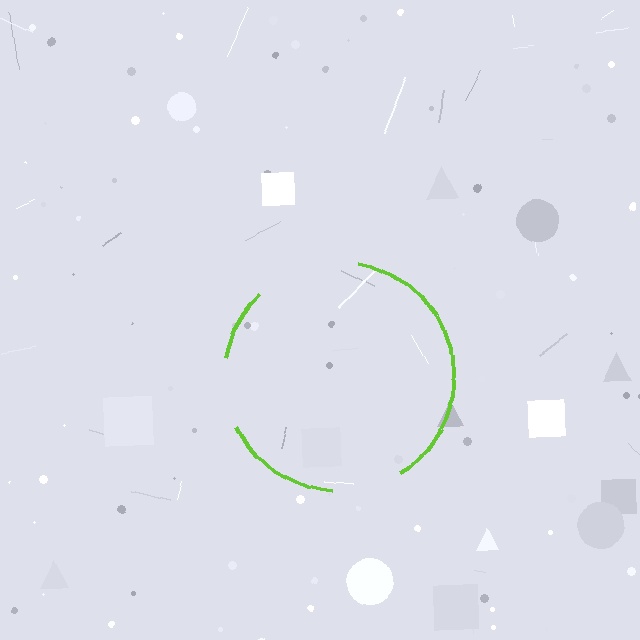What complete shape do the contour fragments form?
The contour fragments form a circle.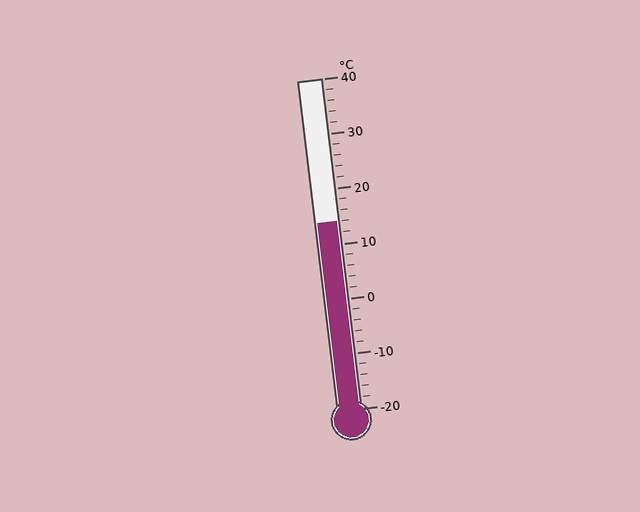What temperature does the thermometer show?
The thermometer shows approximately 14°C.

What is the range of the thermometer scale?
The thermometer scale ranges from -20°C to 40°C.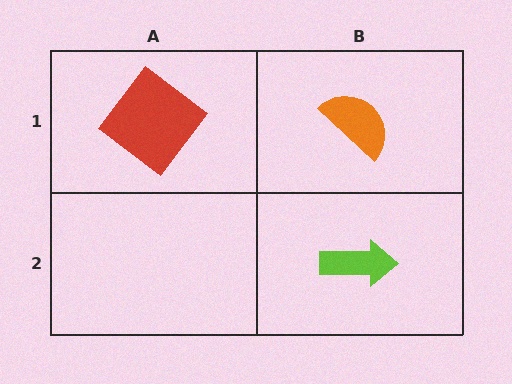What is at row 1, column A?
A red diamond.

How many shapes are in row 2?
1 shape.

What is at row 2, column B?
A lime arrow.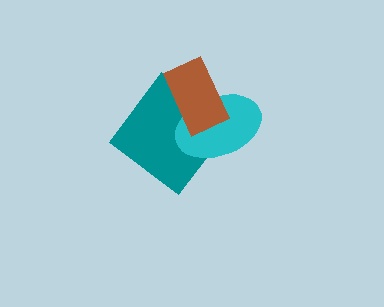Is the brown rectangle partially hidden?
No, no other shape covers it.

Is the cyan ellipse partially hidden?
Yes, it is partially covered by another shape.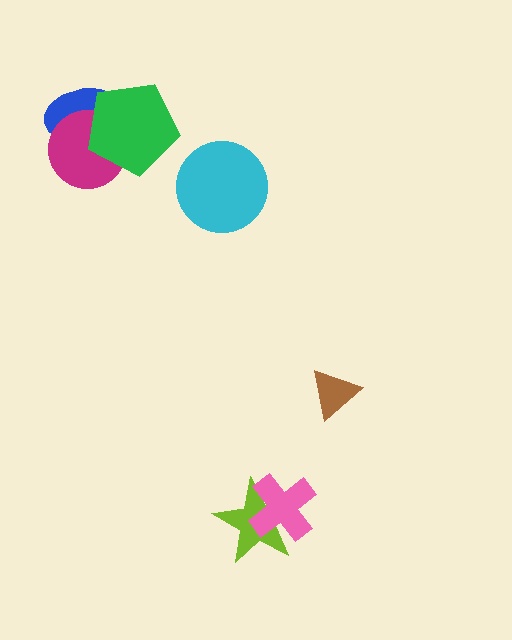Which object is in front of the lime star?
The pink cross is in front of the lime star.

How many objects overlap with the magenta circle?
2 objects overlap with the magenta circle.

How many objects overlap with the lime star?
1 object overlaps with the lime star.